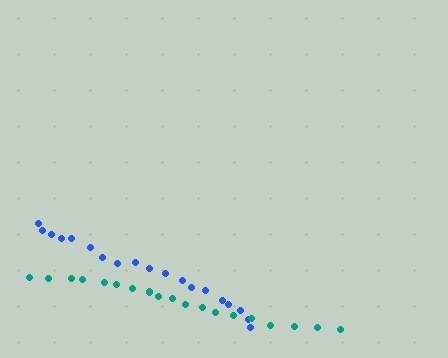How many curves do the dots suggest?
There are 2 distinct paths.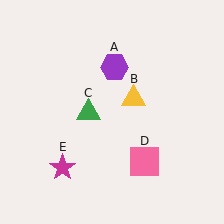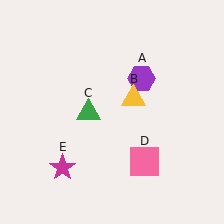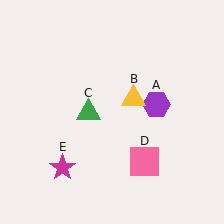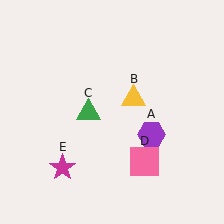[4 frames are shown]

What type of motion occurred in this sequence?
The purple hexagon (object A) rotated clockwise around the center of the scene.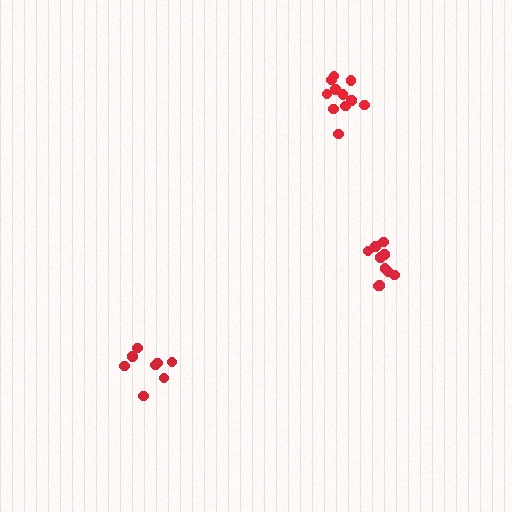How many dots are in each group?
Group 1: 10 dots, Group 2: 8 dots, Group 3: 11 dots (29 total).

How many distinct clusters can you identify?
There are 3 distinct clusters.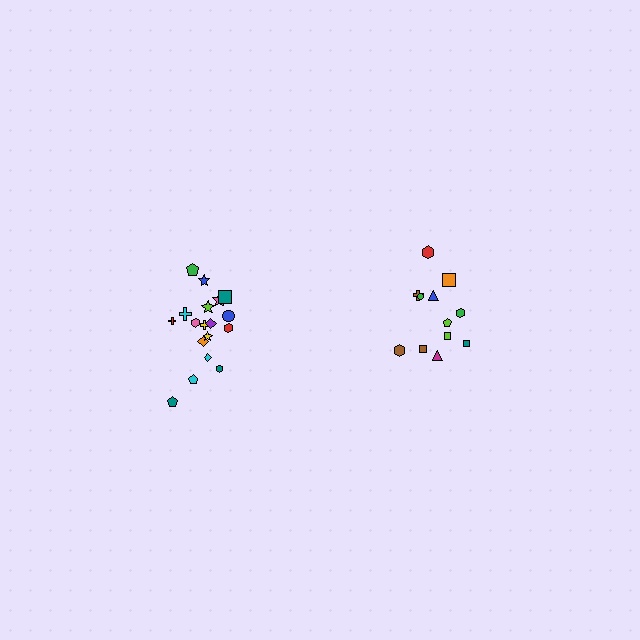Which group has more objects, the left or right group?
The left group.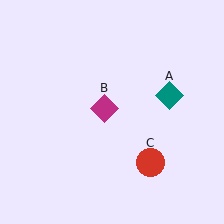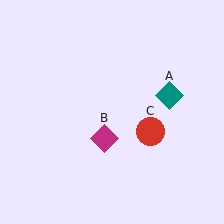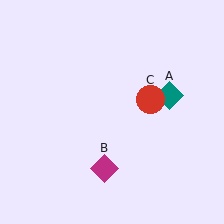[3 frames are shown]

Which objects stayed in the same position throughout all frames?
Teal diamond (object A) remained stationary.